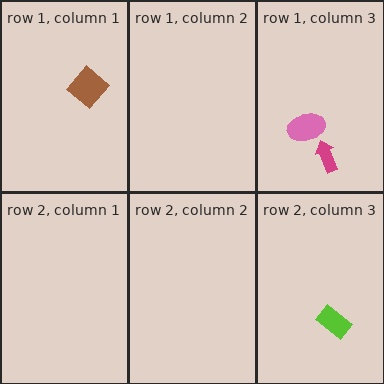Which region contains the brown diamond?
The row 1, column 1 region.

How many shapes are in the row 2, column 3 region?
1.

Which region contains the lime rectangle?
The row 2, column 3 region.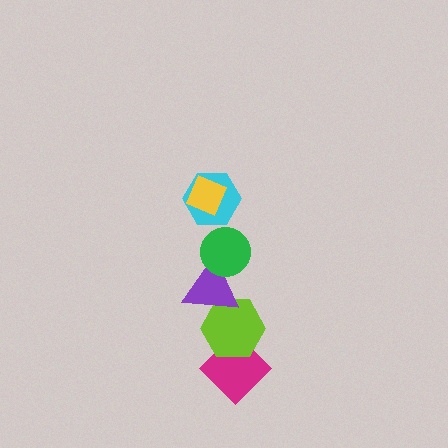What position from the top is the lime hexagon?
The lime hexagon is 5th from the top.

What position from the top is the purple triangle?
The purple triangle is 4th from the top.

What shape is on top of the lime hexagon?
The purple triangle is on top of the lime hexagon.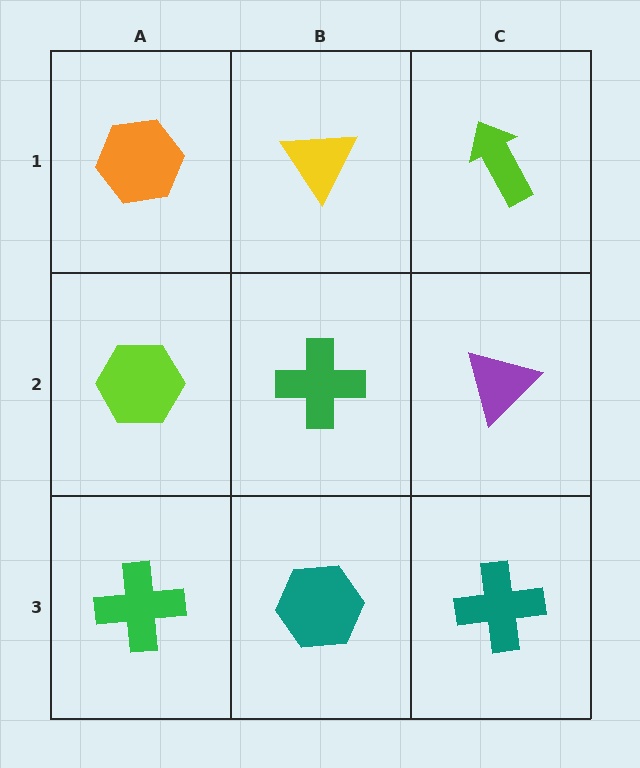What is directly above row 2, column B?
A yellow triangle.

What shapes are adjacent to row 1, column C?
A purple triangle (row 2, column C), a yellow triangle (row 1, column B).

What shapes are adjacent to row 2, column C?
A lime arrow (row 1, column C), a teal cross (row 3, column C), a green cross (row 2, column B).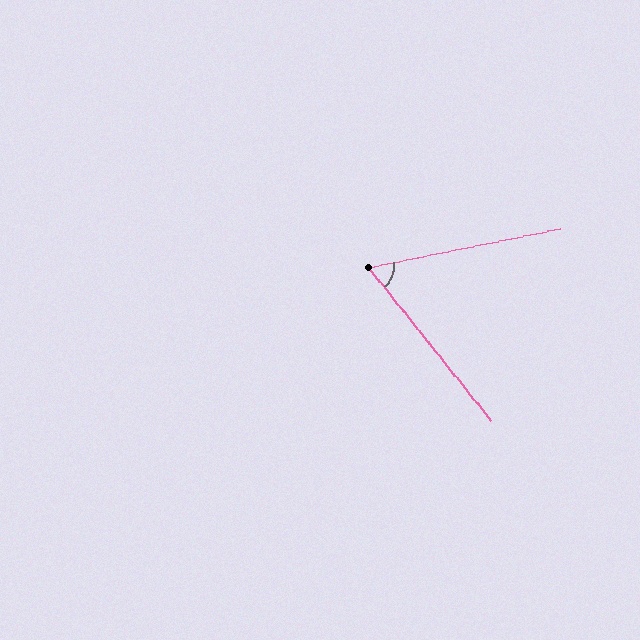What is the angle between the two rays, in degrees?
Approximately 63 degrees.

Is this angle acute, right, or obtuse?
It is acute.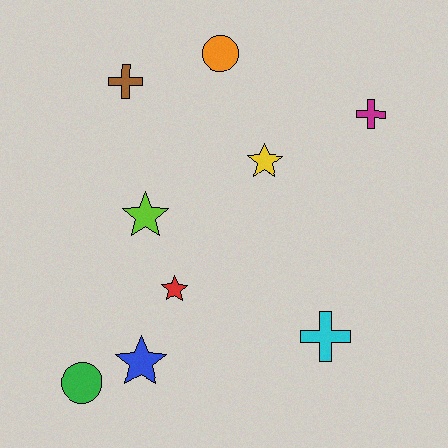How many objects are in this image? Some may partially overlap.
There are 9 objects.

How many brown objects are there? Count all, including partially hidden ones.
There is 1 brown object.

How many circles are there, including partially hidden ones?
There are 2 circles.